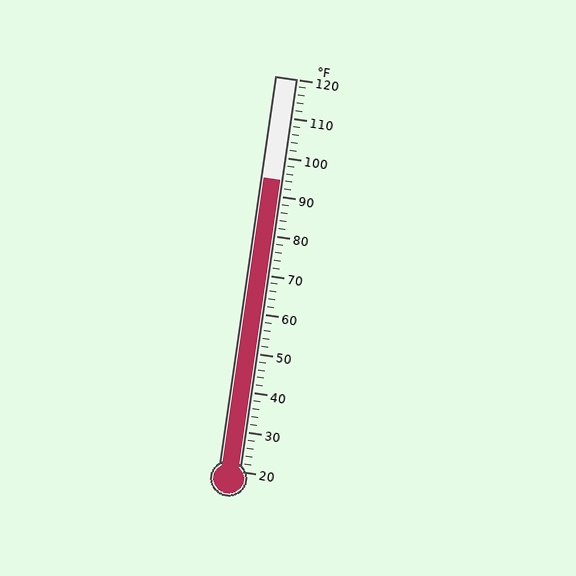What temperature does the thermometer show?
The thermometer shows approximately 94°F.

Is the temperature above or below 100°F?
The temperature is below 100°F.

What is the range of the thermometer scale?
The thermometer scale ranges from 20°F to 120°F.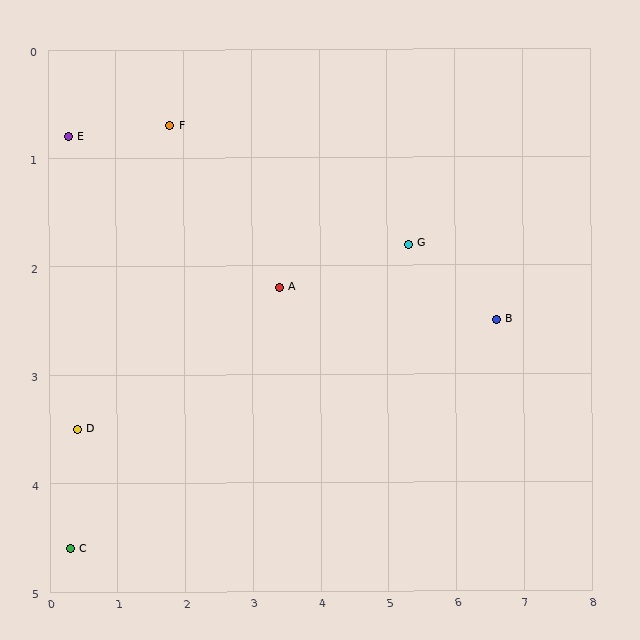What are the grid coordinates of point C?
Point C is at approximately (0.3, 4.6).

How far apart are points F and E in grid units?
Points F and E are about 1.5 grid units apart.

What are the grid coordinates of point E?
Point E is at approximately (0.3, 0.8).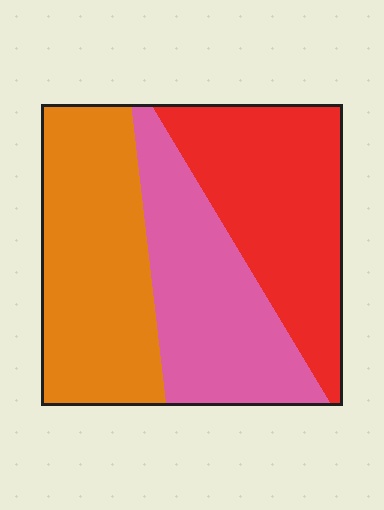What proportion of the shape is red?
Red takes up about one third (1/3) of the shape.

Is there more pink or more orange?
Orange.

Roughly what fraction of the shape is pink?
Pink covers roughly 30% of the shape.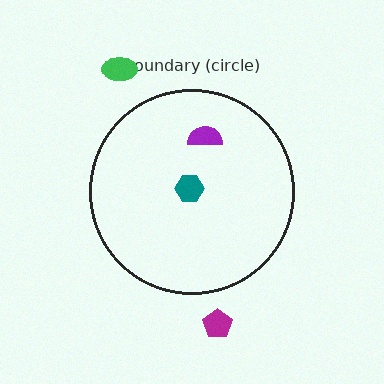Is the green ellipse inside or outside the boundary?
Outside.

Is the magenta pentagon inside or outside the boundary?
Outside.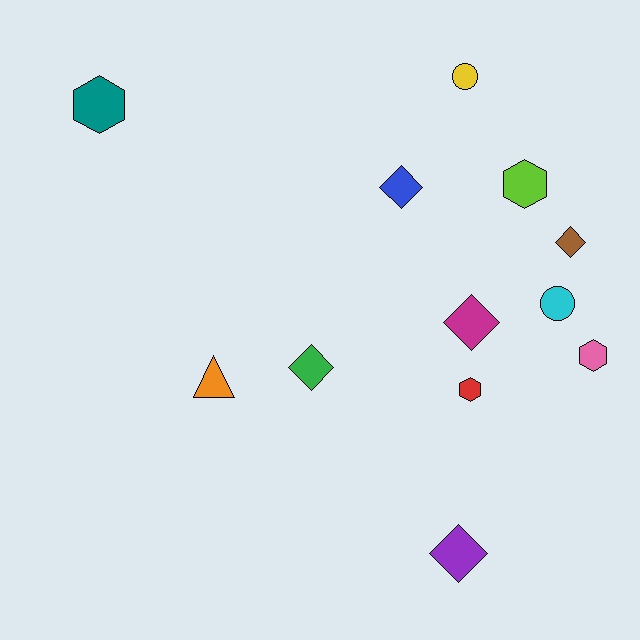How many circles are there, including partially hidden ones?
There are 2 circles.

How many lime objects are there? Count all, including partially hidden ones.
There is 1 lime object.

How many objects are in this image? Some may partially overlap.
There are 12 objects.